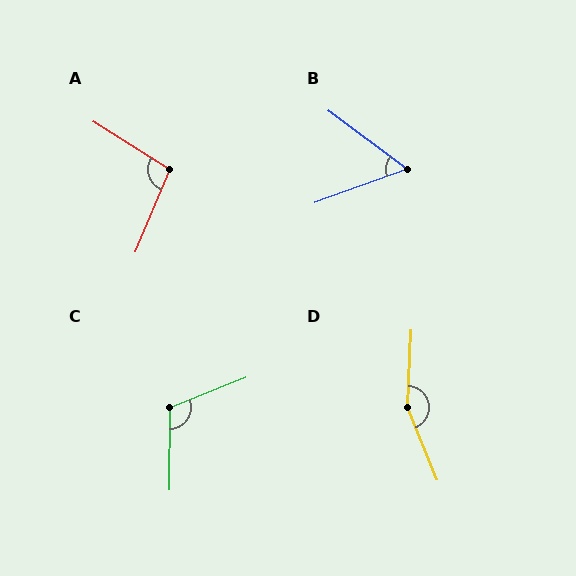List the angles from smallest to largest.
B (57°), A (99°), C (112°), D (155°).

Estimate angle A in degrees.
Approximately 99 degrees.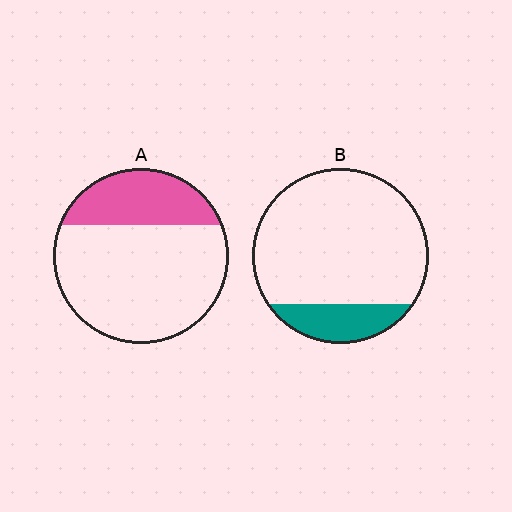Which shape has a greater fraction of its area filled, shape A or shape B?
Shape A.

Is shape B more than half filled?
No.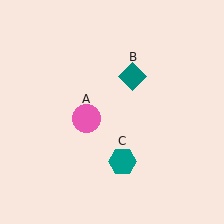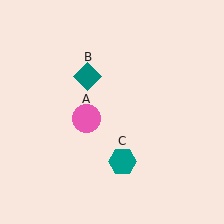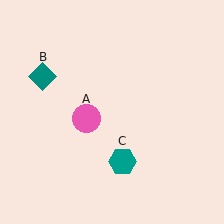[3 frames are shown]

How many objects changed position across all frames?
1 object changed position: teal diamond (object B).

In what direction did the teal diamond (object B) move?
The teal diamond (object B) moved left.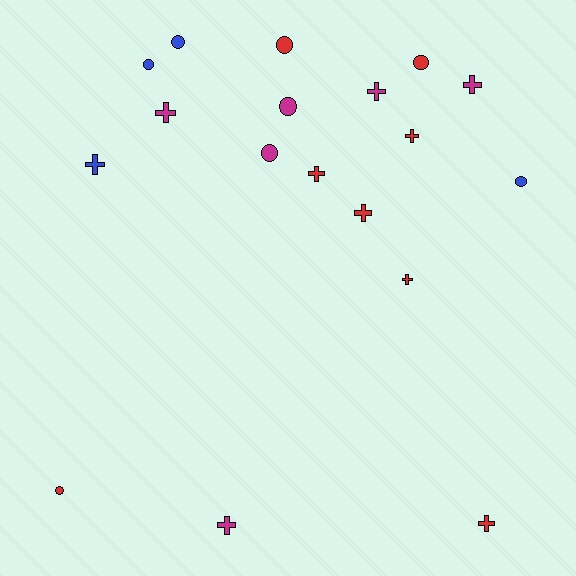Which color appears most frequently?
Red, with 8 objects.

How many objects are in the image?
There are 18 objects.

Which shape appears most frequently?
Cross, with 10 objects.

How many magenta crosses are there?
There are 4 magenta crosses.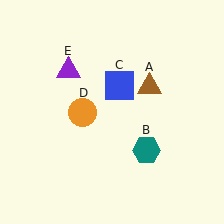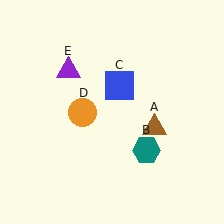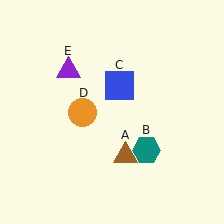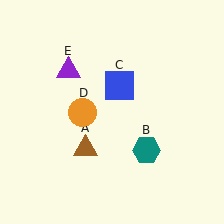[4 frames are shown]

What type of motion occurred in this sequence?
The brown triangle (object A) rotated clockwise around the center of the scene.